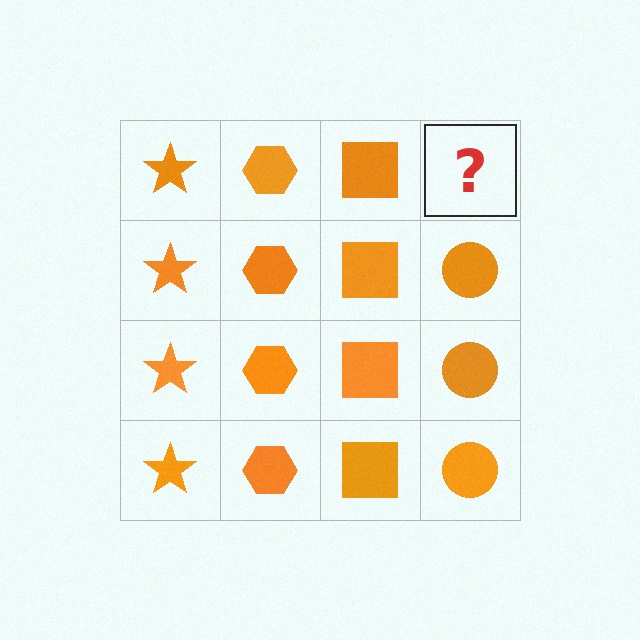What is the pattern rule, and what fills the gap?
The rule is that each column has a consistent shape. The gap should be filled with an orange circle.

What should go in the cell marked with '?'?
The missing cell should contain an orange circle.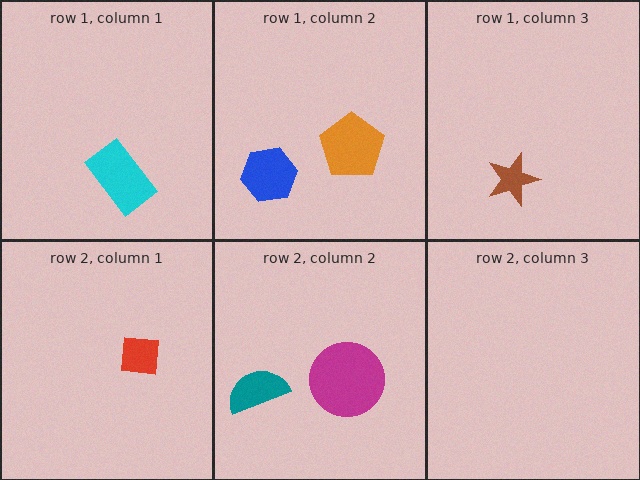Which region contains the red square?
The row 2, column 1 region.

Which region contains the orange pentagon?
The row 1, column 2 region.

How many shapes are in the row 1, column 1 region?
1.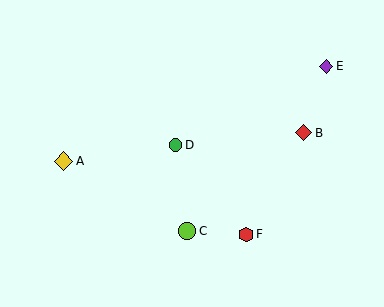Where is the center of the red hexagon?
The center of the red hexagon is at (246, 234).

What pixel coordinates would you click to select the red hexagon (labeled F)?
Click at (246, 234) to select the red hexagon F.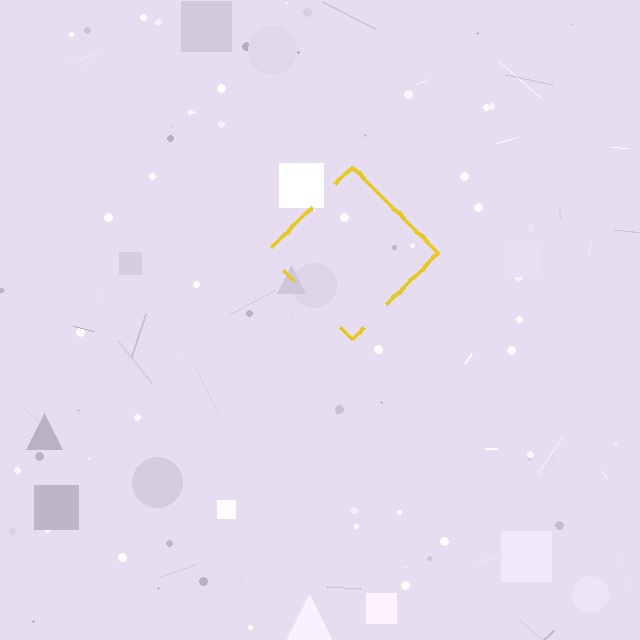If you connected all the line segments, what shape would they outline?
They would outline a diamond.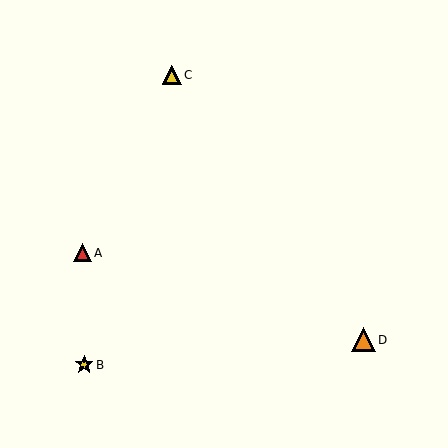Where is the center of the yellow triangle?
The center of the yellow triangle is at (172, 75).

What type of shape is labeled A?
Shape A is a red triangle.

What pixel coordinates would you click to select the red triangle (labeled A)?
Click at (83, 253) to select the red triangle A.